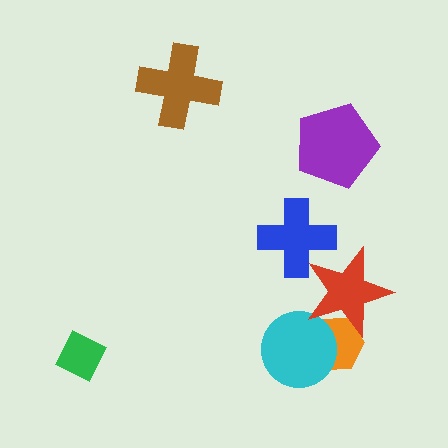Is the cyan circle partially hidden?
Yes, it is partially covered by another shape.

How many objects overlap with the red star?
3 objects overlap with the red star.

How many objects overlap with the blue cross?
1 object overlaps with the blue cross.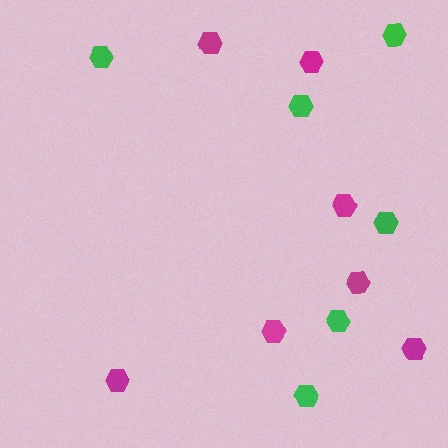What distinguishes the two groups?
There are 2 groups: one group of magenta hexagons (7) and one group of green hexagons (6).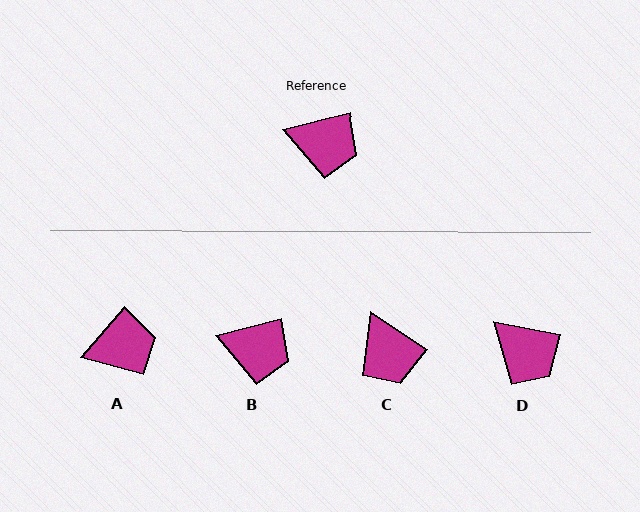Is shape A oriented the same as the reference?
No, it is off by about 36 degrees.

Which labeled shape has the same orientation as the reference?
B.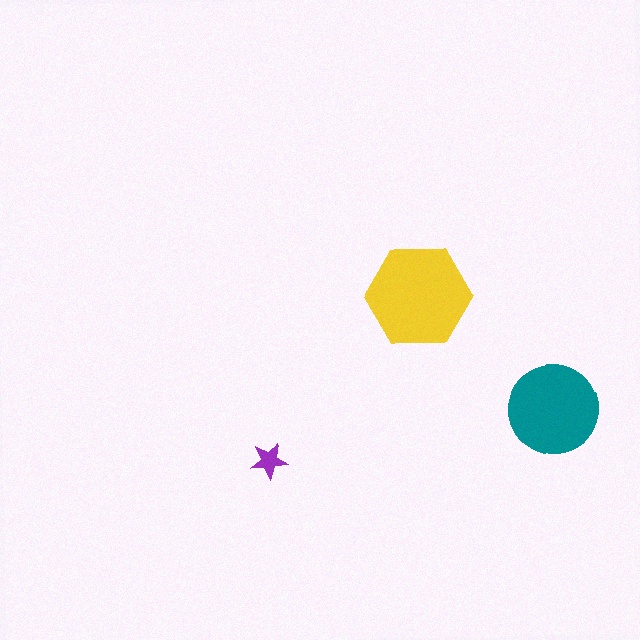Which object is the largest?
The yellow hexagon.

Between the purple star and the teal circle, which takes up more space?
The teal circle.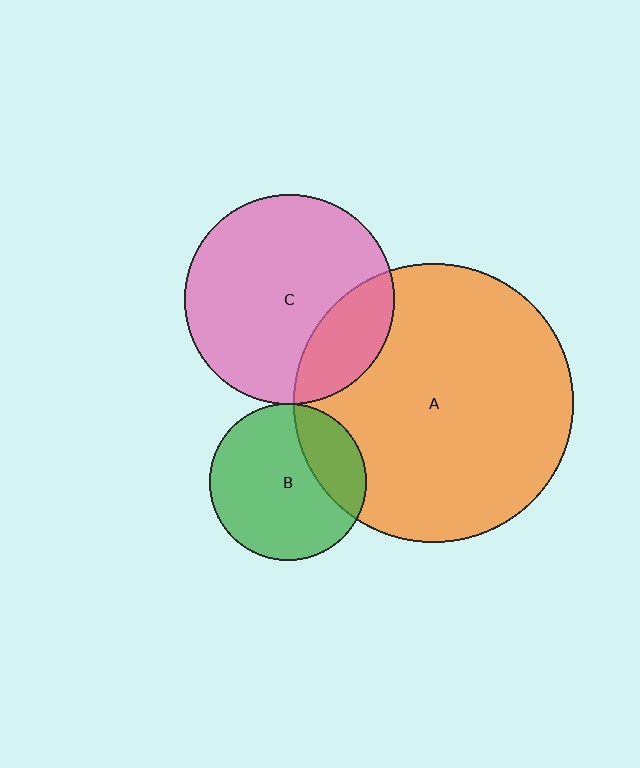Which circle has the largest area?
Circle A (orange).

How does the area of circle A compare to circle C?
Approximately 1.8 times.